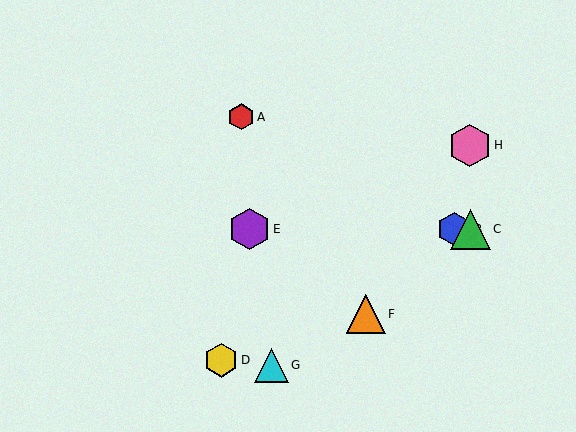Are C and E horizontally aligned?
Yes, both are at y≈229.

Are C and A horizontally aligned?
No, C is at y≈229 and A is at y≈117.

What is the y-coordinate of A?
Object A is at y≈117.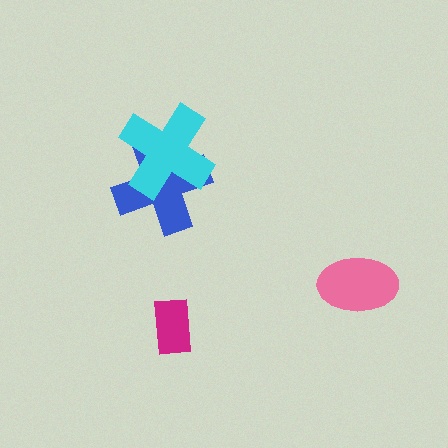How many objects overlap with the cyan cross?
1 object overlaps with the cyan cross.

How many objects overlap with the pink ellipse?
0 objects overlap with the pink ellipse.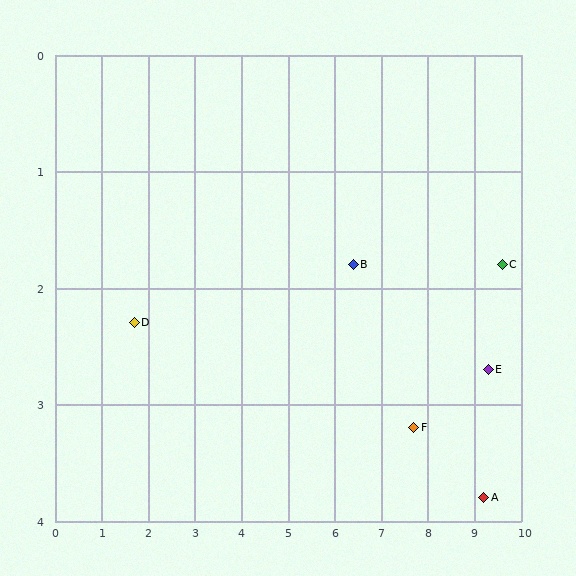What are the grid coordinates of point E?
Point E is at approximately (9.3, 2.7).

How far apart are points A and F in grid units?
Points A and F are about 1.6 grid units apart.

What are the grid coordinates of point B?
Point B is at approximately (6.4, 1.8).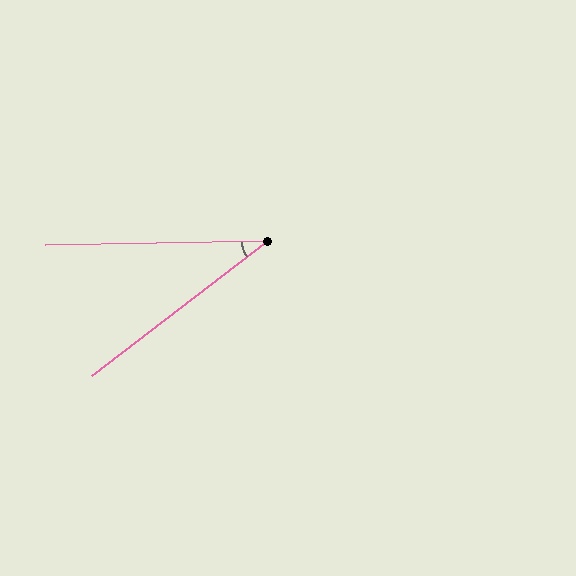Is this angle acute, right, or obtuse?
It is acute.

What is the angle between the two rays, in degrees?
Approximately 37 degrees.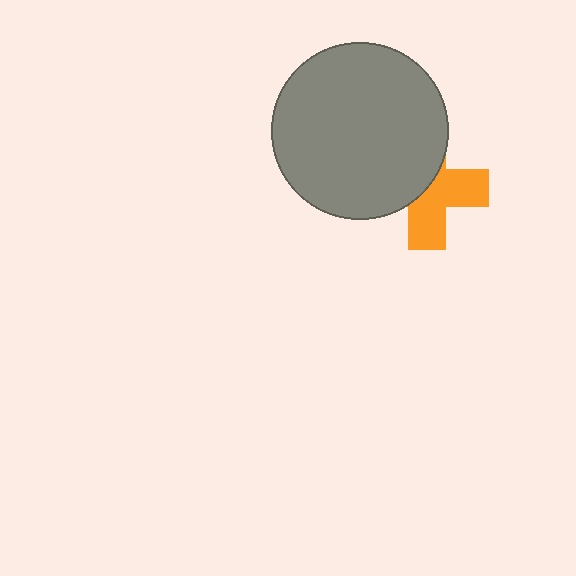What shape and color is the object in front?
The object in front is a gray circle.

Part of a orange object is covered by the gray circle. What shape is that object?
It is a cross.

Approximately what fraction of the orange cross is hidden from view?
Roughly 49% of the orange cross is hidden behind the gray circle.